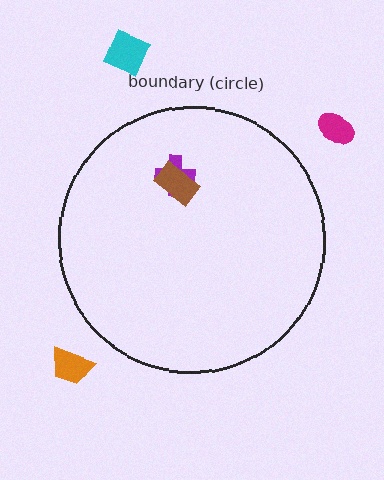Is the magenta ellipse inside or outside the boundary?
Outside.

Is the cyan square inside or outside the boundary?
Outside.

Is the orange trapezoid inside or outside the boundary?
Outside.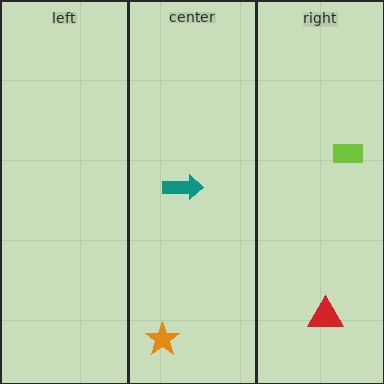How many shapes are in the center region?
2.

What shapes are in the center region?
The orange star, the teal arrow.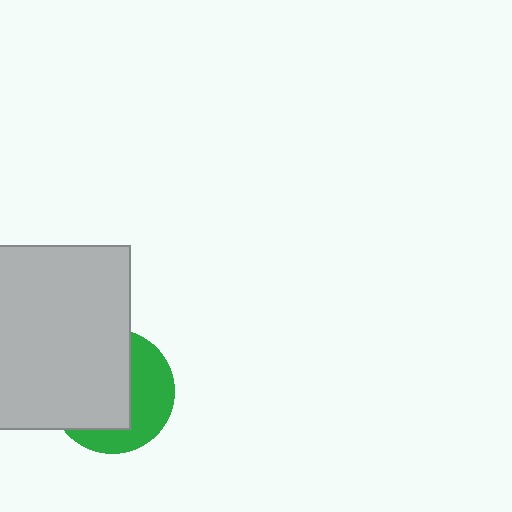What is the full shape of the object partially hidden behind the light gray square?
The partially hidden object is a green circle.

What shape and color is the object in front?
The object in front is a light gray square.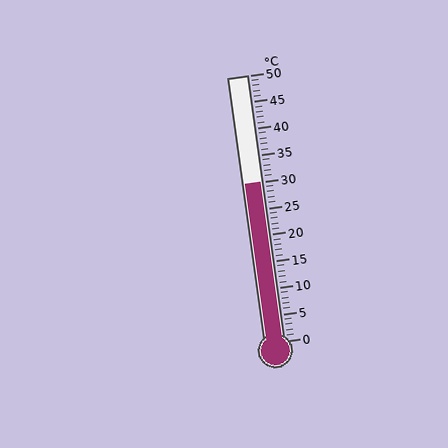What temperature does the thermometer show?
The thermometer shows approximately 30°C.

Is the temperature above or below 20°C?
The temperature is above 20°C.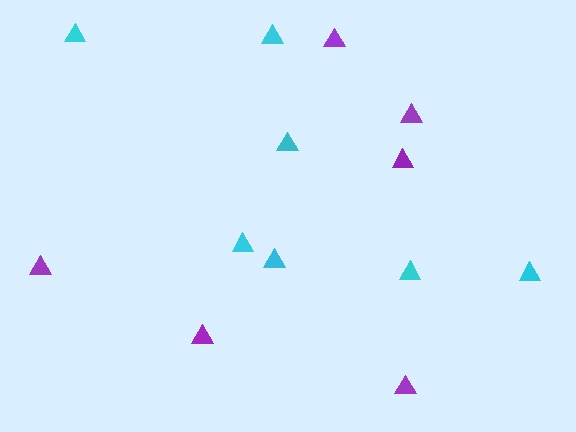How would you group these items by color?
There are 2 groups: one group of cyan triangles (7) and one group of purple triangles (6).